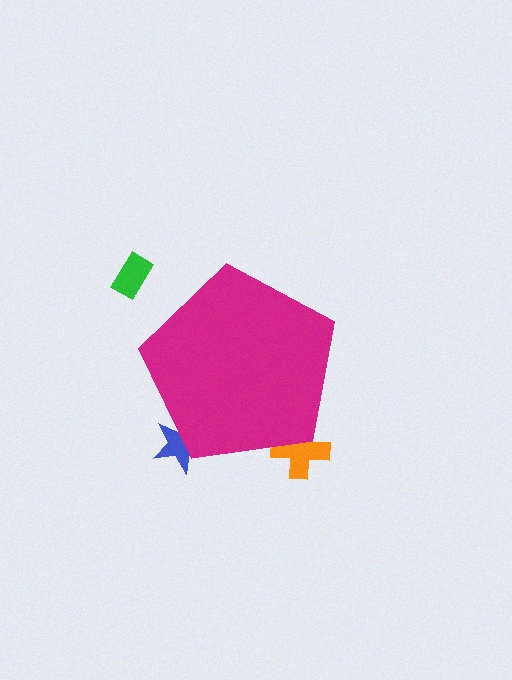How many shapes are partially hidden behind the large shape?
2 shapes are partially hidden.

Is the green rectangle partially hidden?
No, the green rectangle is fully visible.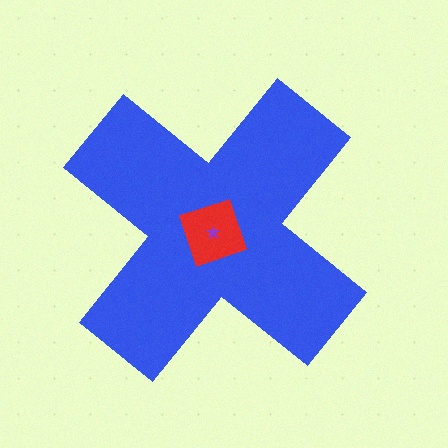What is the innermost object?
The purple star.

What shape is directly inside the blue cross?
The red square.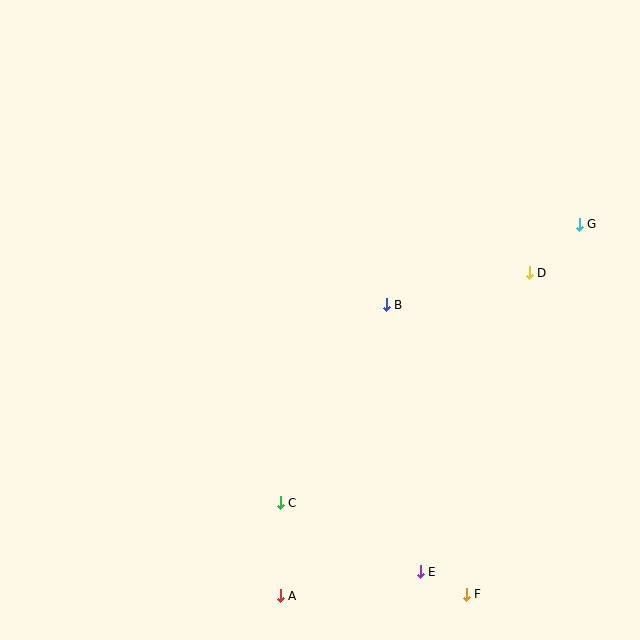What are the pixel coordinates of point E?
Point E is at (420, 572).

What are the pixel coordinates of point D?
Point D is at (529, 273).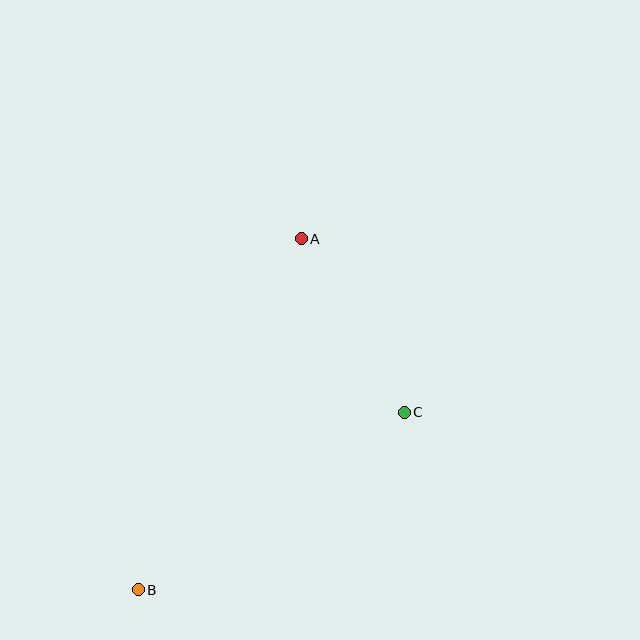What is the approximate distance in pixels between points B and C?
The distance between B and C is approximately 319 pixels.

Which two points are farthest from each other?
Points A and B are farthest from each other.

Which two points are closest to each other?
Points A and C are closest to each other.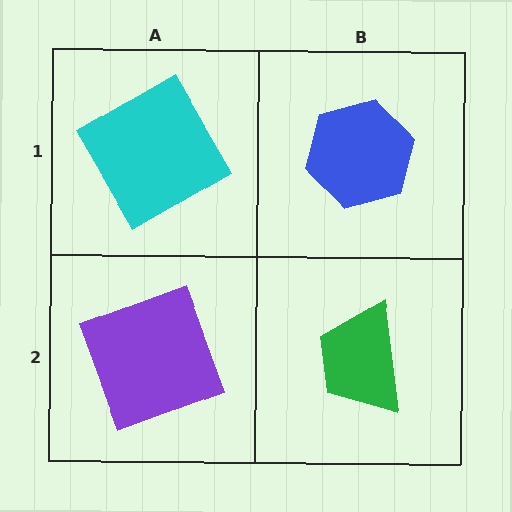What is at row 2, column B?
A green trapezoid.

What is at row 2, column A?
A purple square.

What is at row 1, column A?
A cyan diamond.